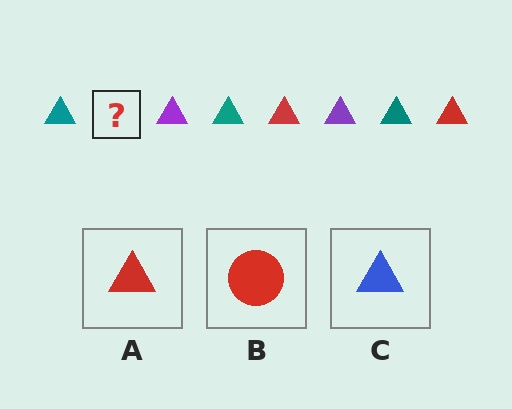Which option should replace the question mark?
Option A.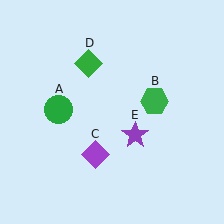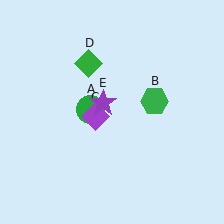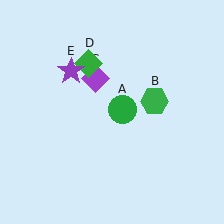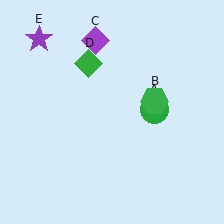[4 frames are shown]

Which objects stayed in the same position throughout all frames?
Green hexagon (object B) and green diamond (object D) remained stationary.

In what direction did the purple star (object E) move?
The purple star (object E) moved up and to the left.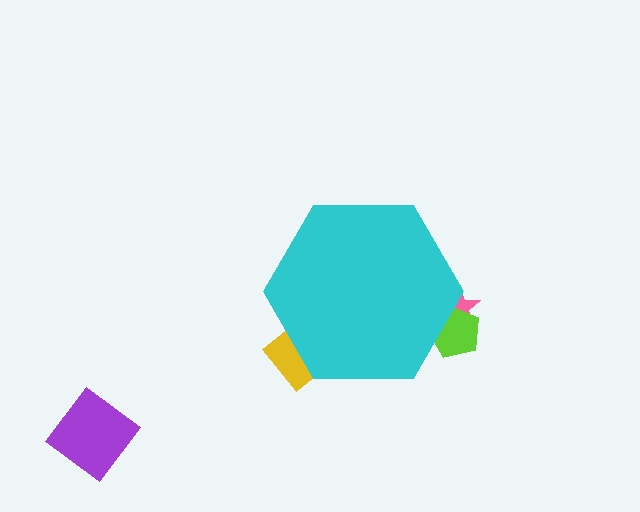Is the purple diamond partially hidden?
No, the purple diamond is fully visible.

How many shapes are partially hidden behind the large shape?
3 shapes are partially hidden.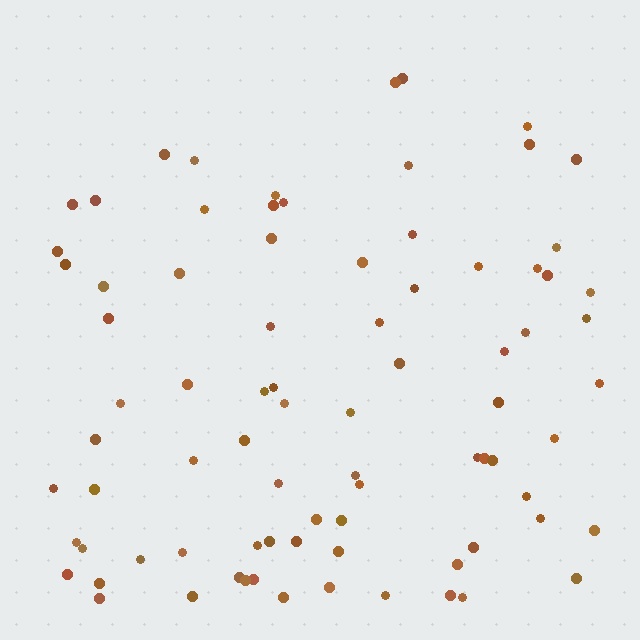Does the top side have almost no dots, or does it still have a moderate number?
Still a moderate number, just noticeably fewer than the bottom.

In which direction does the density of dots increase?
From top to bottom, with the bottom side densest.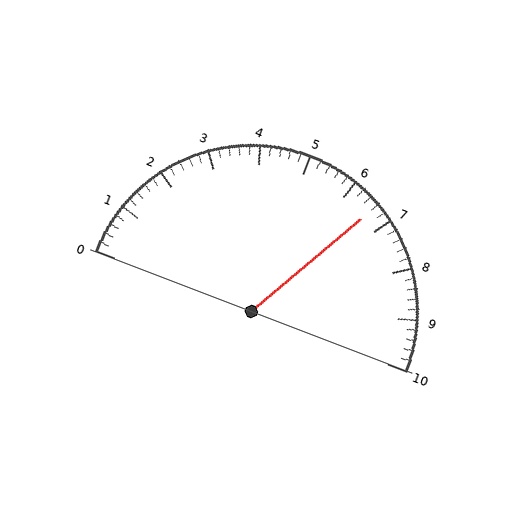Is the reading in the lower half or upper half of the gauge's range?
The reading is in the upper half of the range (0 to 10).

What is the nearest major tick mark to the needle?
The nearest major tick mark is 7.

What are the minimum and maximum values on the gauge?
The gauge ranges from 0 to 10.